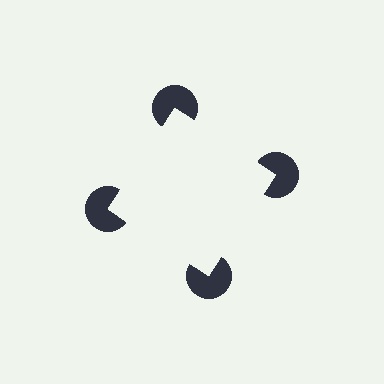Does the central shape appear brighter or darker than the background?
It typically appears slightly brighter than the background, even though no actual brightness change is drawn.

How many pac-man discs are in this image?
There are 4 — one at each vertex of the illusory square.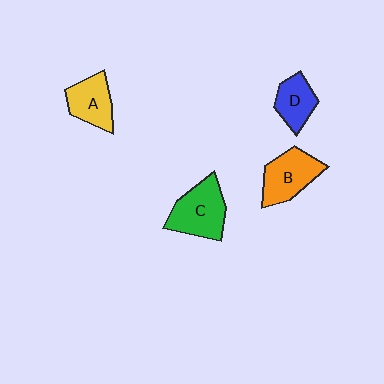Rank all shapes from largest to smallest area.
From largest to smallest: C (green), B (orange), A (yellow), D (blue).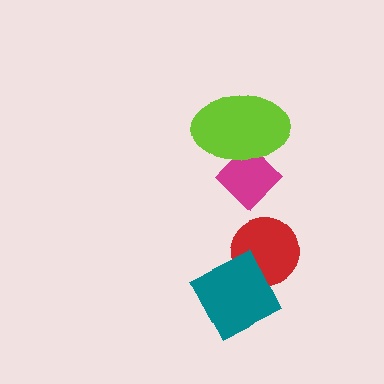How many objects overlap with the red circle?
1 object overlaps with the red circle.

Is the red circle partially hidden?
Yes, it is partially covered by another shape.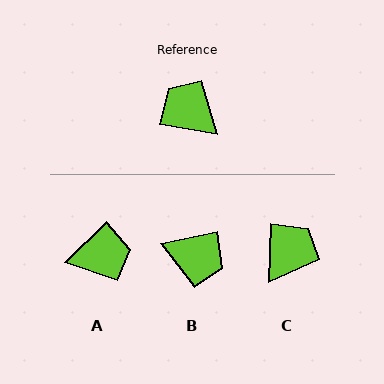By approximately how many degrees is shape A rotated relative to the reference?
Approximately 126 degrees clockwise.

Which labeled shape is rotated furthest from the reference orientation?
B, about 159 degrees away.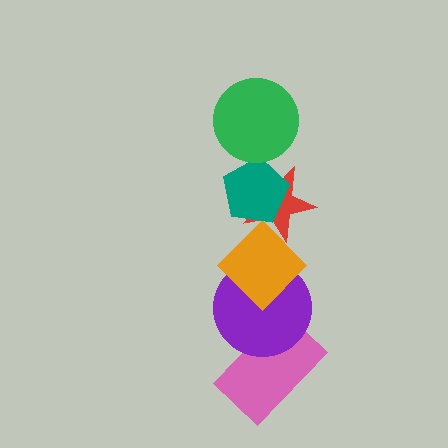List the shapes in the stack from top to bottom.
From top to bottom: the green circle, the teal pentagon, the red star, the orange diamond, the purple circle, the pink rectangle.